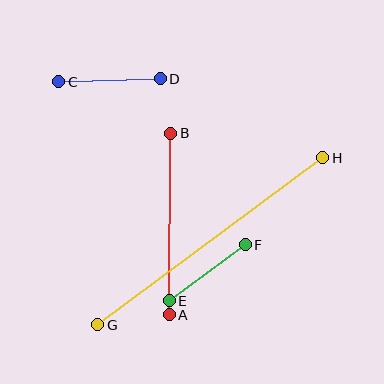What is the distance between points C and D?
The distance is approximately 102 pixels.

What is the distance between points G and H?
The distance is approximately 280 pixels.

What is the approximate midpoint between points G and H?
The midpoint is at approximately (210, 241) pixels.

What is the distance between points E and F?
The distance is approximately 95 pixels.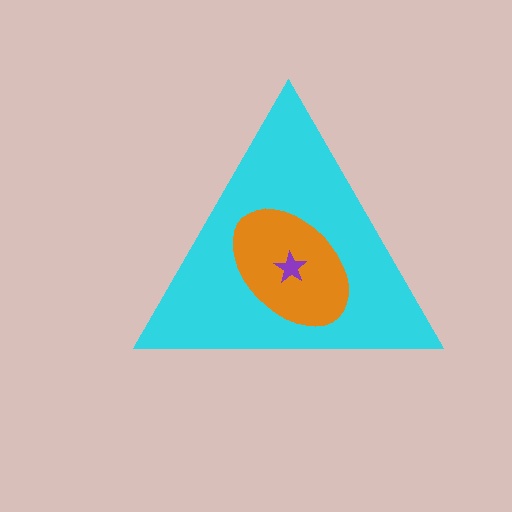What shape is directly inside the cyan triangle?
The orange ellipse.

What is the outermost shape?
The cyan triangle.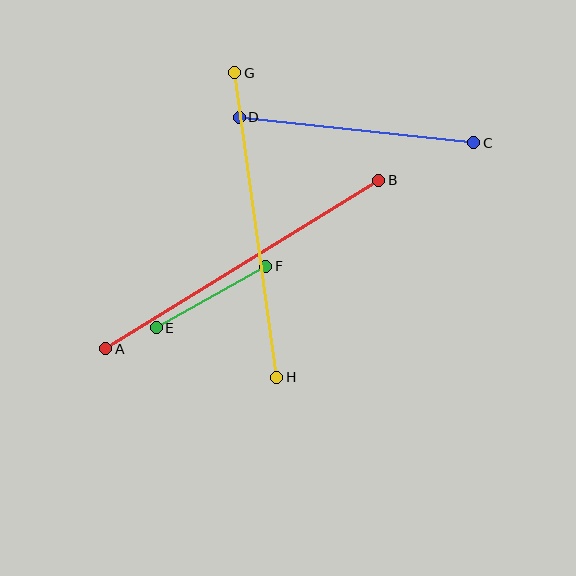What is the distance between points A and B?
The distance is approximately 321 pixels.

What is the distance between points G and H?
The distance is approximately 308 pixels.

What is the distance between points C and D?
The distance is approximately 236 pixels.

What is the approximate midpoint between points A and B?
The midpoint is at approximately (242, 264) pixels.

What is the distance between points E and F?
The distance is approximately 126 pixels.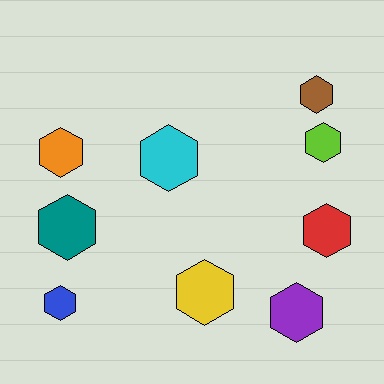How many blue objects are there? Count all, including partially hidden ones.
There is 1 blue object.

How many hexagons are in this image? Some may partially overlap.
There are 9 hexagons.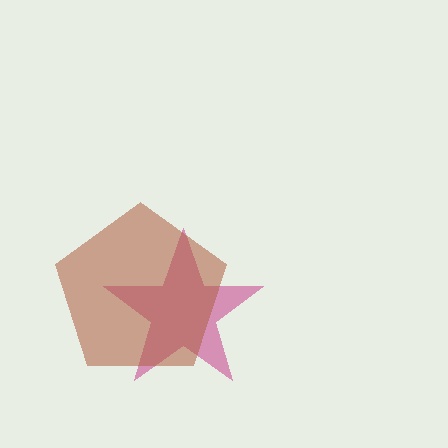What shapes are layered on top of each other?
The layered shapes are: a magenta star, a brown pentagon.